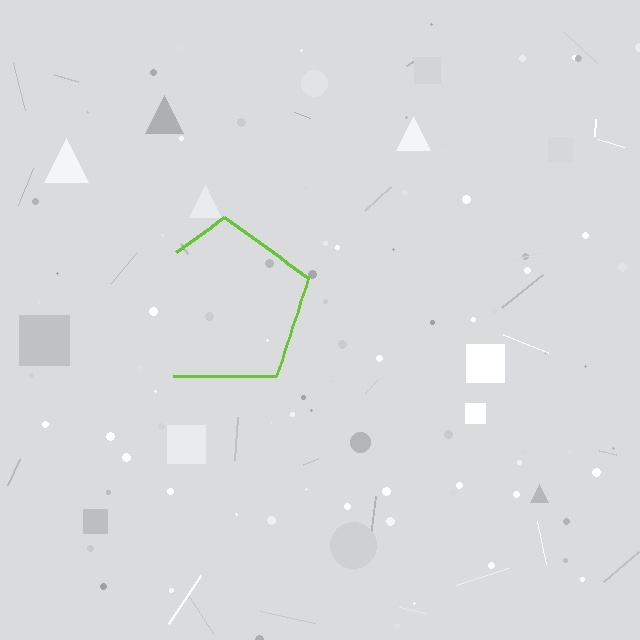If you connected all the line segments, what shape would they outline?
They would outline a pentagon.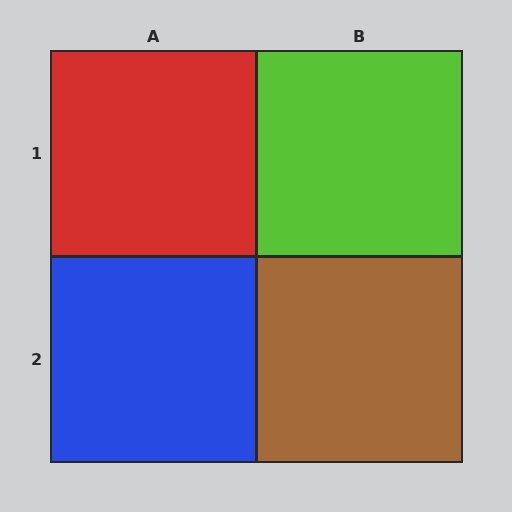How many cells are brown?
1 cell is brown.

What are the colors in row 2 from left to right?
Blue, brown.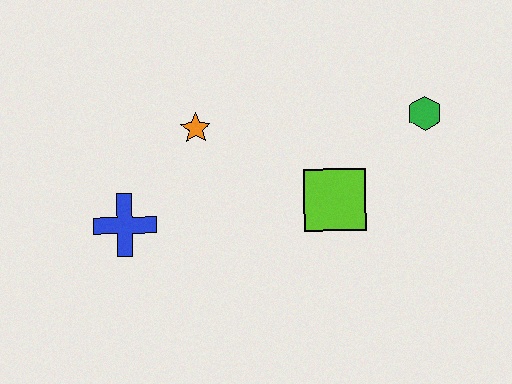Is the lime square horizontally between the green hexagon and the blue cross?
Yes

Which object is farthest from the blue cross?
The green hexagon is farthest from the blue cross.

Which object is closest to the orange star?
The blue cross is closest to the orange star.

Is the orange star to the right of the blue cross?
Yes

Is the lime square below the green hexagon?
Yes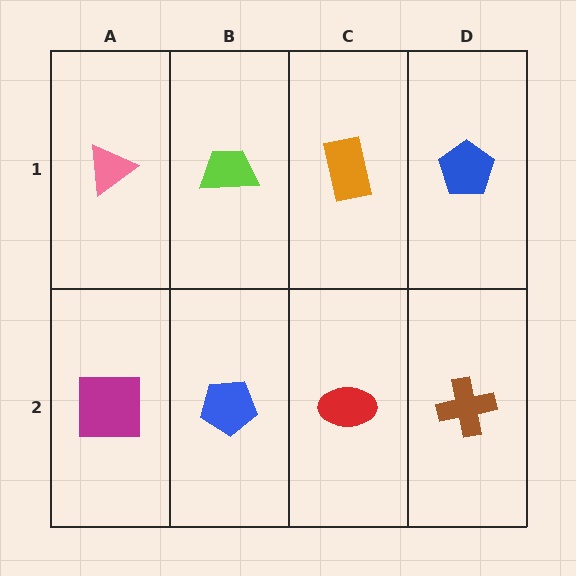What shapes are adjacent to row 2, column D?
A blue pentagon (row 1, column D), a red ellipse (row 2, column C).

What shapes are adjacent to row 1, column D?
A brown cross (row 2, column D), an orange rectangle (row 1, column C).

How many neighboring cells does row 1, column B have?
3.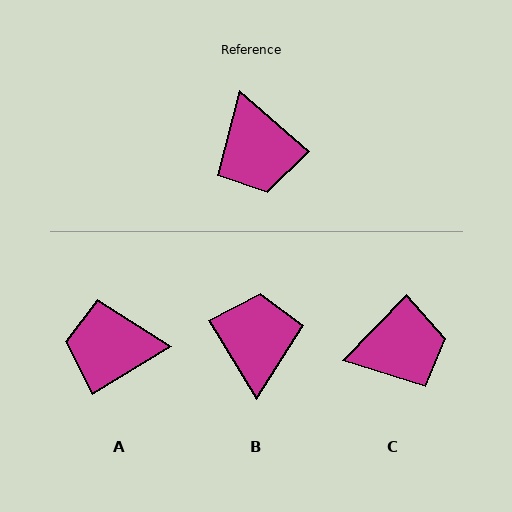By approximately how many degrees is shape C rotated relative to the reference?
Approximately 87 degrees counter-clockwise.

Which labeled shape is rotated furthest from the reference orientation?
B, about 163 degrees away.